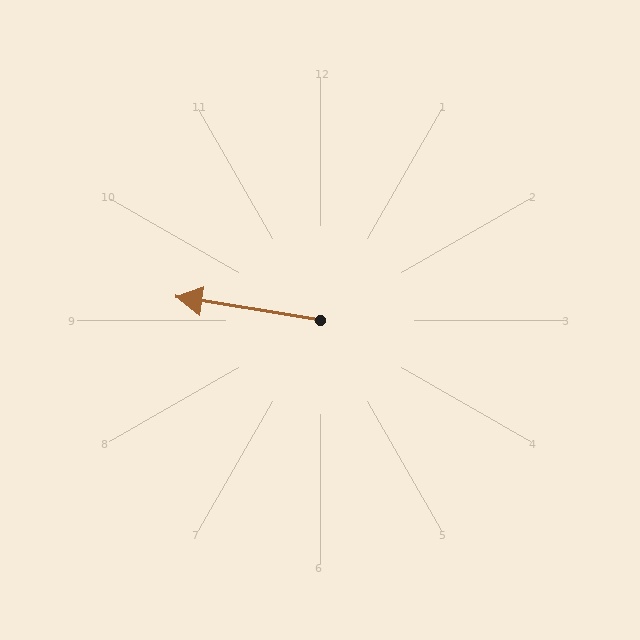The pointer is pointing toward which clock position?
Roughly 9 o'clock.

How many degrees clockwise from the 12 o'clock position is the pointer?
Approximately 279 degrees.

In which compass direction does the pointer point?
West.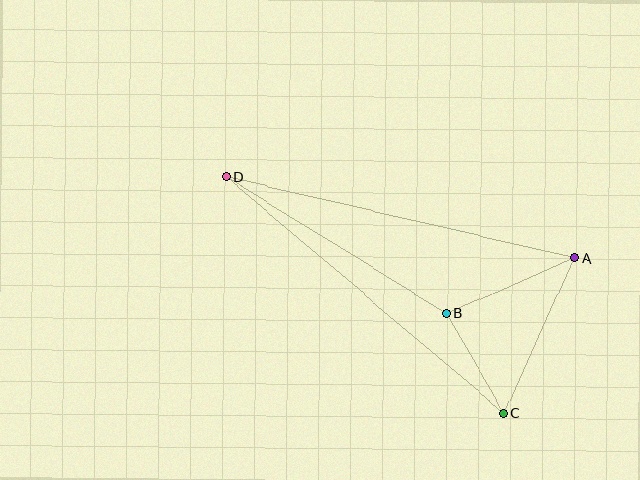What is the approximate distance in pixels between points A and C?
The distance between A and C is approximately 170 pixels.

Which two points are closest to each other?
Points B and C are closest to each other.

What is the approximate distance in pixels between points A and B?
The distance between A and B is approximately 140 pixels.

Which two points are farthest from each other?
Points C and D are farthest from each other.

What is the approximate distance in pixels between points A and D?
The distance between A and D is approximately 358 pixels.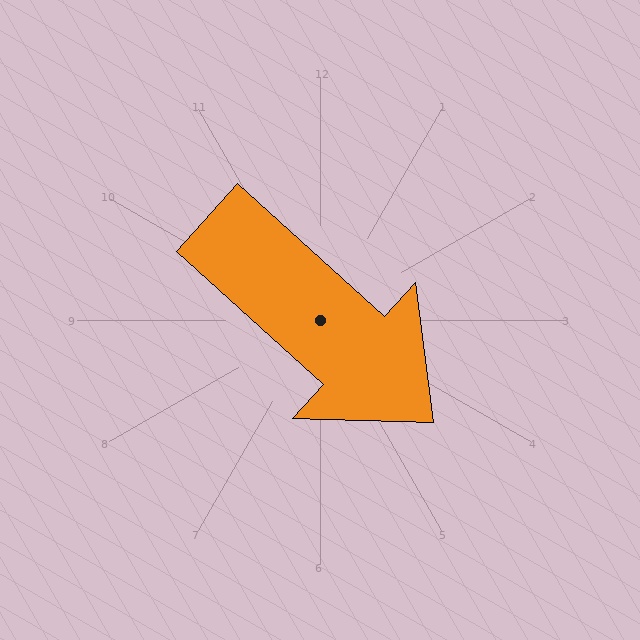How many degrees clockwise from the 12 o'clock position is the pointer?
Approximately 132 degrees.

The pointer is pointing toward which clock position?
Roughly 4 o'clock.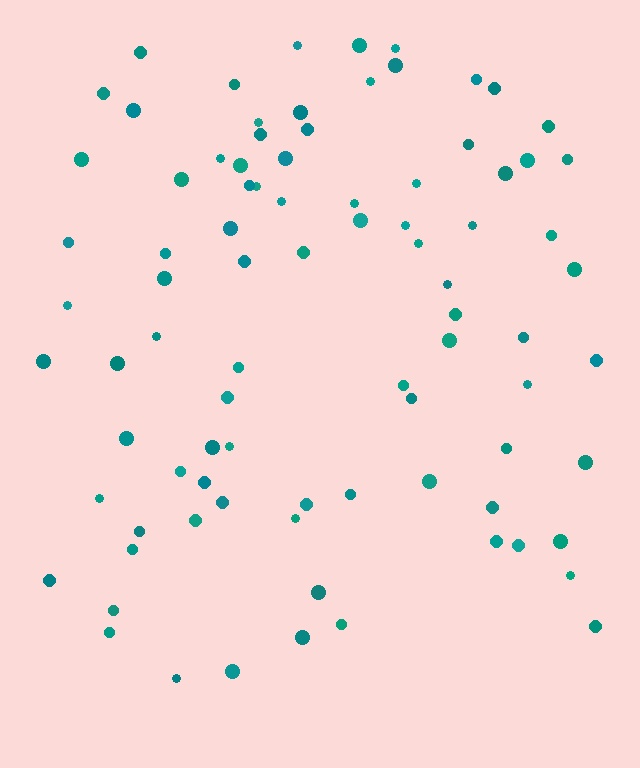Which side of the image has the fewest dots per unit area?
The bottom.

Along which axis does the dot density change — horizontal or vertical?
Vertical.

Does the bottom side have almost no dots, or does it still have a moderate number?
Still a moderate number, just noticeably fewer than the top.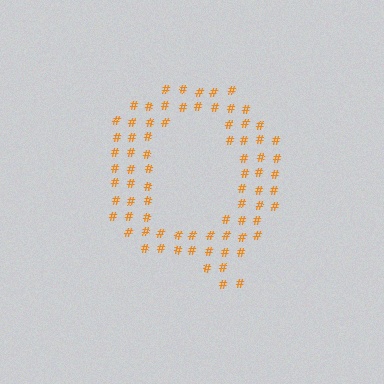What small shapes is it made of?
It is made of small hash symbols.